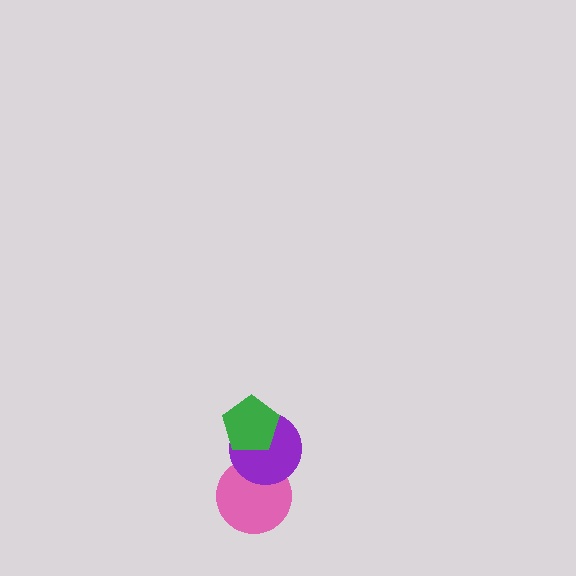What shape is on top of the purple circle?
The green pentagon is on top of the purple circle.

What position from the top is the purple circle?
The purple circle is 2nd from the top.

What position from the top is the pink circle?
The pink circle is 3rd from the top.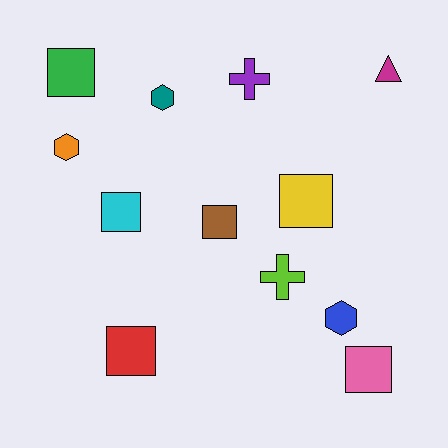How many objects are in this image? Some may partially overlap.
There are 12 objects.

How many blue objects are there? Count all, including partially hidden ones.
There is 1 blue object.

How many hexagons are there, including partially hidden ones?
There are 3 hexagons.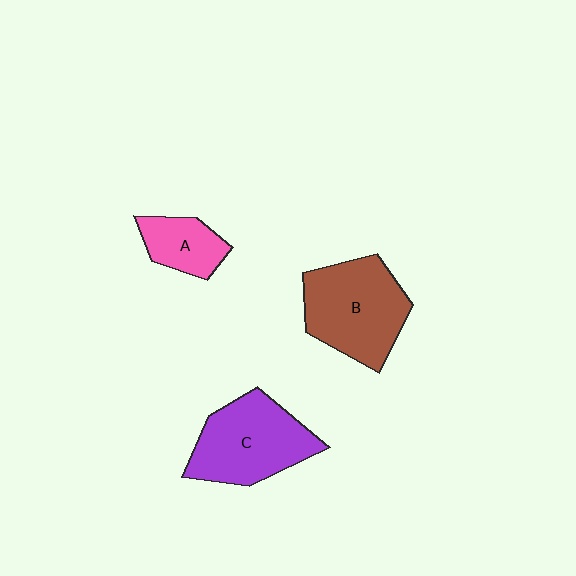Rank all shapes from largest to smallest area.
From largest to smallest: B (brown), C (purple), A (pink).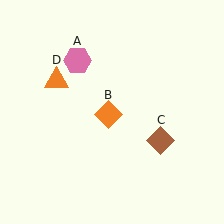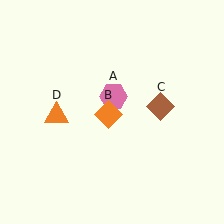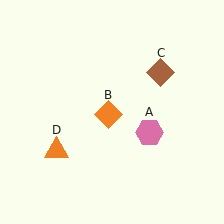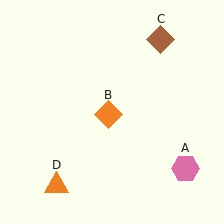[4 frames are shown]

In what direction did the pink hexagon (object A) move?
The pink hexagon (object A) moved down and to the right.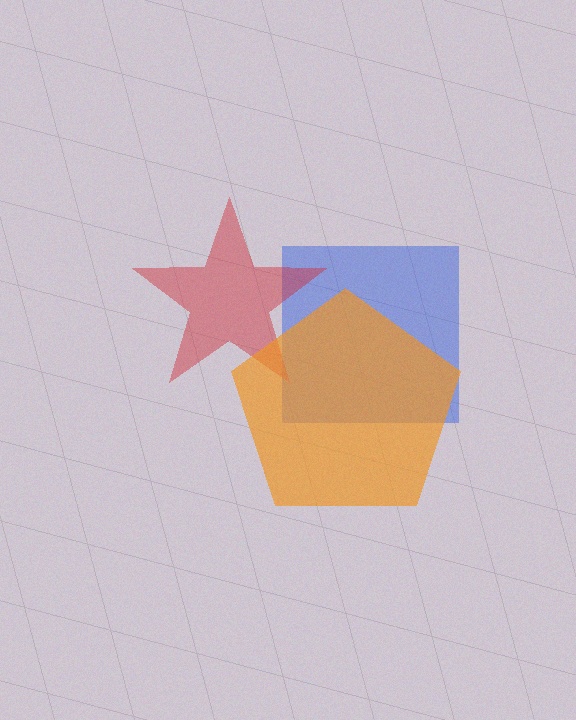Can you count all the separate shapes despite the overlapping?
Yes, there are 3 separate shapes.